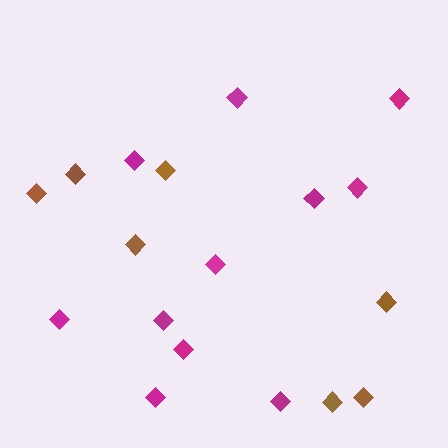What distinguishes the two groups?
There are 2 groups: one group of magenta diamonds (11) and one group of brown diamonds (7).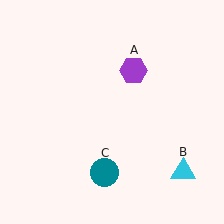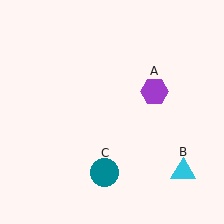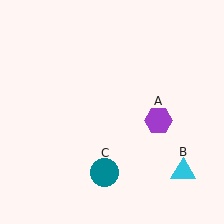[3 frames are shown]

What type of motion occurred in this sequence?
The purple hexagon (object A) rotated clockwise around the center of the scene.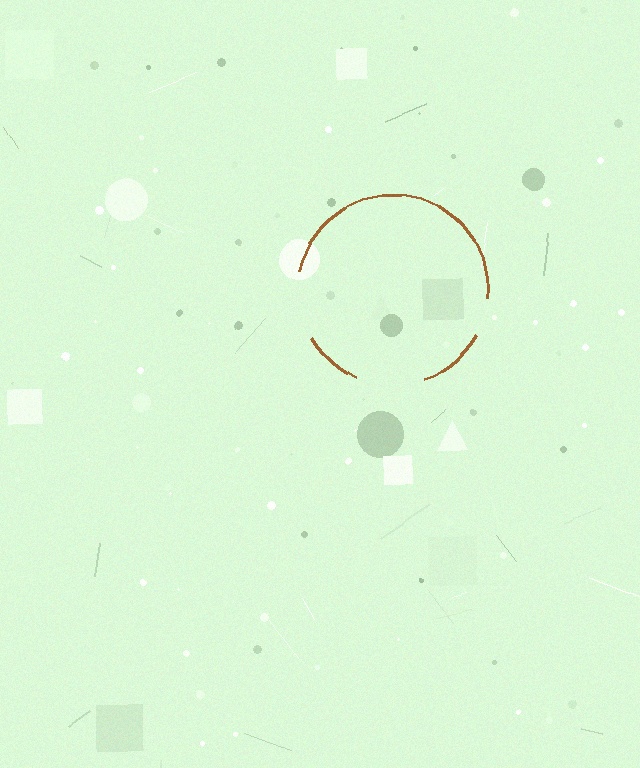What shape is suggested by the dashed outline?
The dashed outline suggests a circle.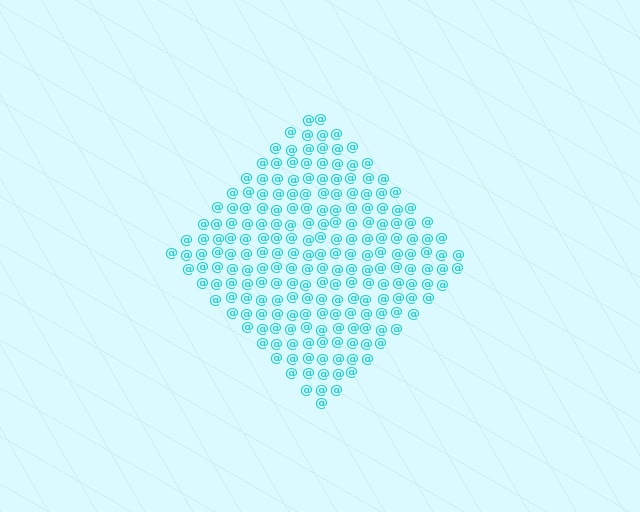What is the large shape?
The large shape is a diamond.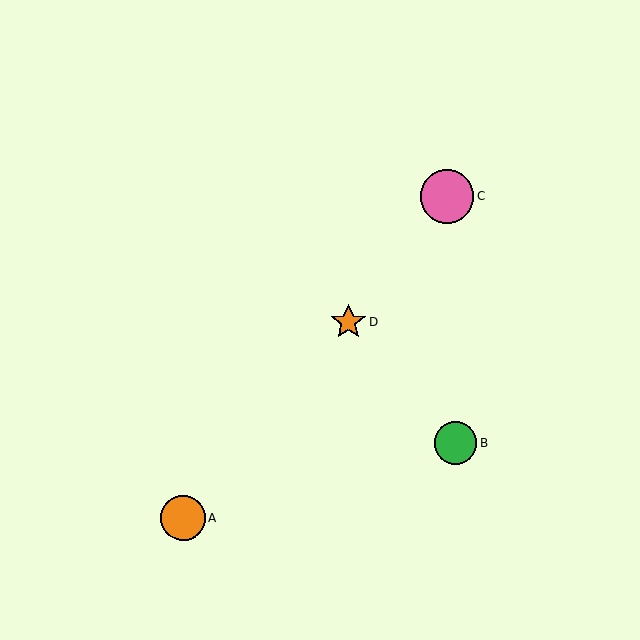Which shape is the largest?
The pink circle (labeled C) is the largest.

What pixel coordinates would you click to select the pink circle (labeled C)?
Click at (447, 196) to select the pink circle C.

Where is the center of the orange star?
The center of the orange star is at (348, 322).